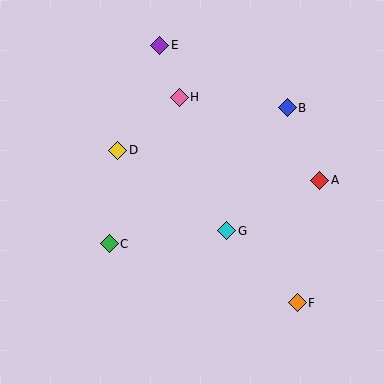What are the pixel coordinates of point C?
Point C is at (109, 244).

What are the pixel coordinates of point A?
Point A is at (320, 180).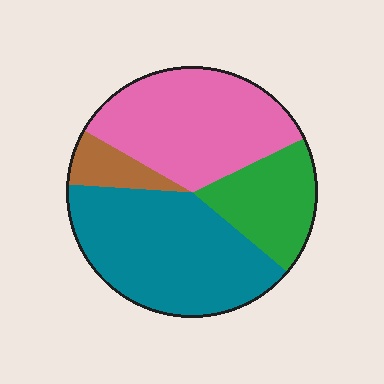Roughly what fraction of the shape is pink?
Pink takes up between a third and a half of the shape.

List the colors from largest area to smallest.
From largest to smallest: teal, pink, green, brown.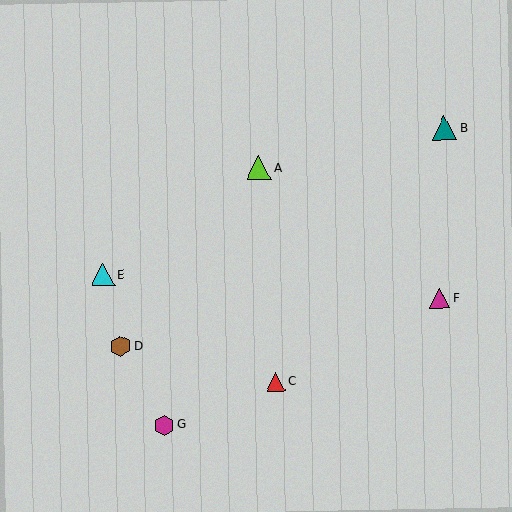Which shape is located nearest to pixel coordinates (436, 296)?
The magenta triangle (labeled F) at (440, 298) is nearest to that location.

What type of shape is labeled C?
Shape C is a red triangle.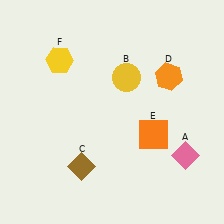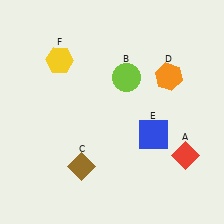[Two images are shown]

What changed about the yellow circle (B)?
In Image 1, B is yellow. In Image 2, it changed to lime.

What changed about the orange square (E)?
In Image 1, E is orange. In Image 2, it changed to blue.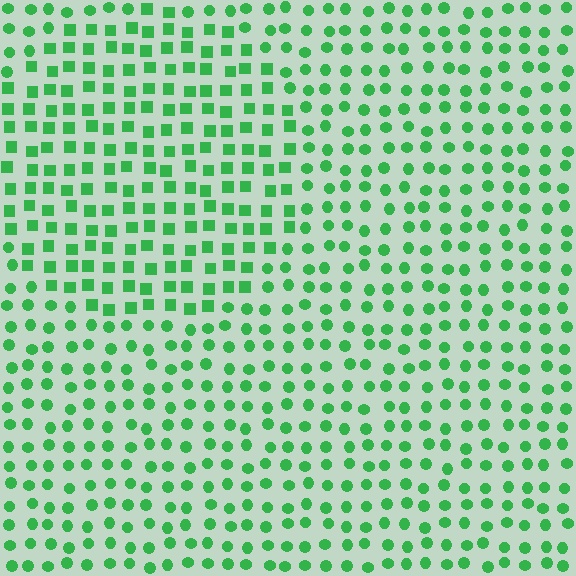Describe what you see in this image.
The image is filled with small green elements arranged in a uniform grid. A circle-shaped region contains squares, while the surrounding area contains circles. The boundary is defined purely by the change in element shape.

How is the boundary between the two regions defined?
The boundary is defined by a change in element shape: squares inside vs. circles outside. All elements share the same color and spacing.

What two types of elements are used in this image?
The image uses squares inside the circle region and circles outside it.